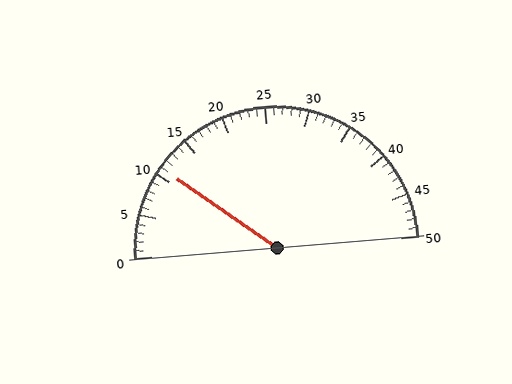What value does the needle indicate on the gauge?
The needle indicates approximately 11.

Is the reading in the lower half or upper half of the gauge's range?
The reading is in the lower half of the range (0 to 50).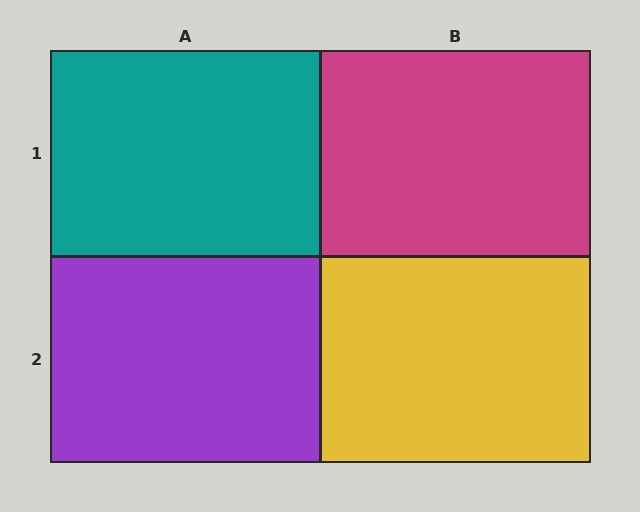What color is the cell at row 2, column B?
Yellow.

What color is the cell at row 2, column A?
Purple.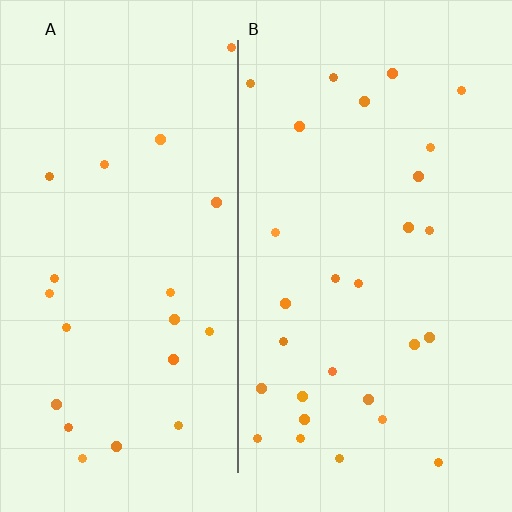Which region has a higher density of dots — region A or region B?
B (the right).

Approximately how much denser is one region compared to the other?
Approximately 1.3× — region B over region A.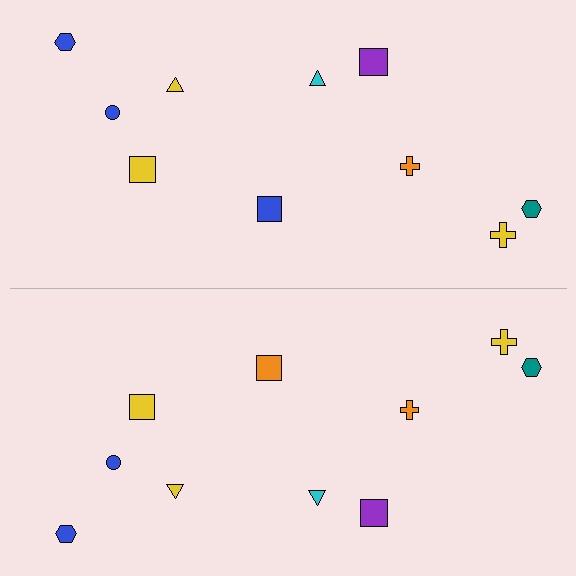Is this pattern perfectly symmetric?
No, the pattern is not perfectly symmetric. The orange square on the bottom side breaks the symmetry — its mirror counterpart is blue.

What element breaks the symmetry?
The orange square on the bottom side breaks the symmetry — its mirror counterpart is blue.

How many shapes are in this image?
There are 20 shapes in this image.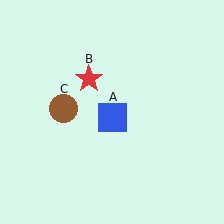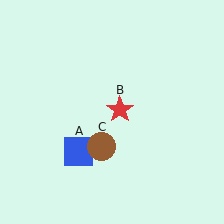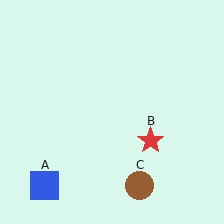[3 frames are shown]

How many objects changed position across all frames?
3 objects changed position: blue square (object A), red star (object B), brown circle (object C).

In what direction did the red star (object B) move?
The red star (object B) moved down and to the right.